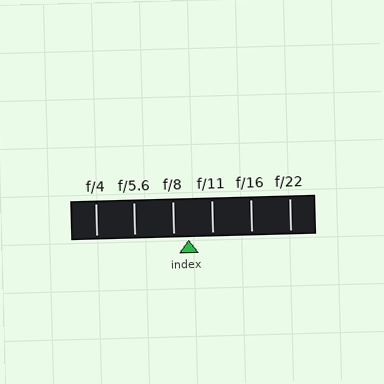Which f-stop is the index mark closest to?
The index mark is closest to f/8.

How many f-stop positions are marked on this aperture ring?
There are 6 f-stop positions marked.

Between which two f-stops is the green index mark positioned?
The index mark is between f/8 and f/11.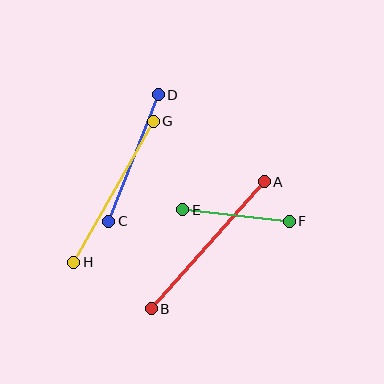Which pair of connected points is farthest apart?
Points A and B are farthest apart.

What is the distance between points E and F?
The distance is approximately 107 pixels.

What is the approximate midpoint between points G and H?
The midpoint is at approximately (114, 192) pixels.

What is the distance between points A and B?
The distance is approximately 170 pixels.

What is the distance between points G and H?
The distance is approximately 162 pixels.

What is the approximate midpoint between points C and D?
The midpoint is at approximately (134, 158) pixels.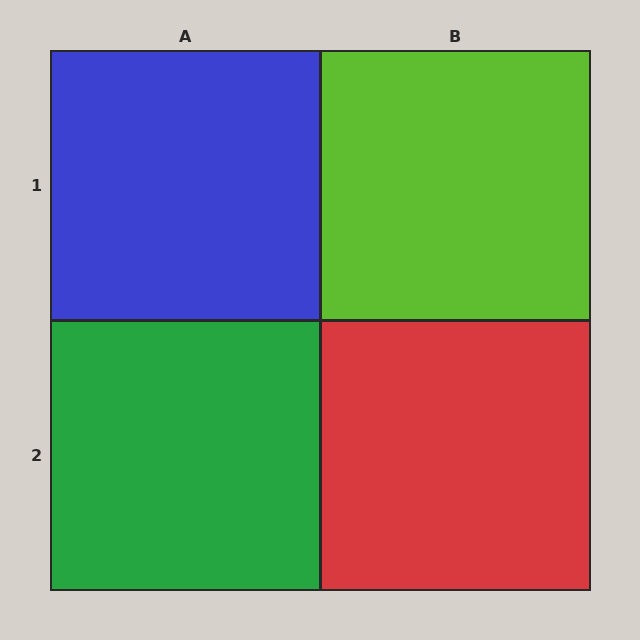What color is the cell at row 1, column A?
Blue.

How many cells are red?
1 cell is red.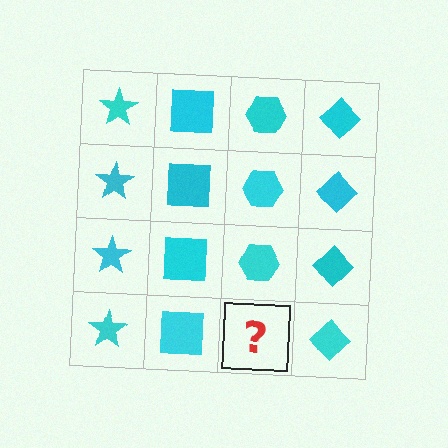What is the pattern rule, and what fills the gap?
The rule is that each column has a consistent shape. The gap should be filled with a cyan hexagon.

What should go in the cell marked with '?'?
The missing cell should contain a cyan hexagon.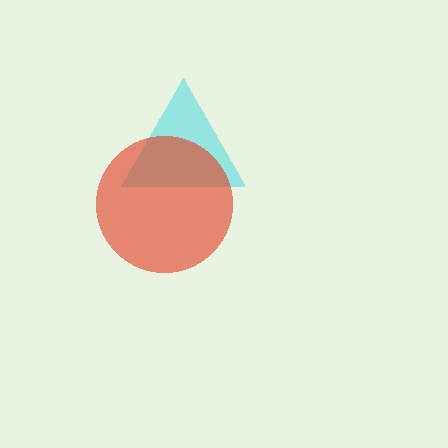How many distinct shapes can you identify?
There are 2 distinct shapes: a cyan triangle, a red circle.